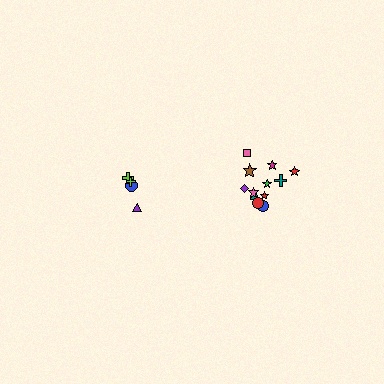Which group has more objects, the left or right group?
The right group.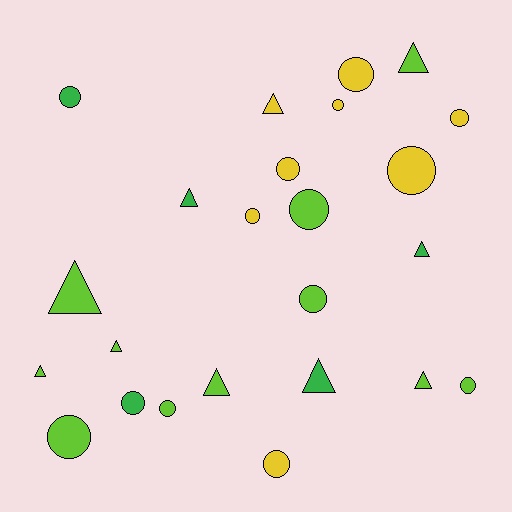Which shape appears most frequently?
Circle, with 14 objects.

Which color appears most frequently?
Lime, with 11 objects.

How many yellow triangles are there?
There is 1 yellow triangle.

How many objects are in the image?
There are 24 objects.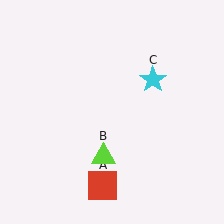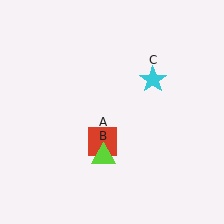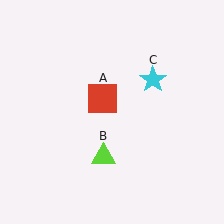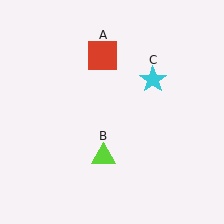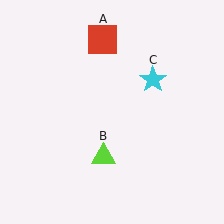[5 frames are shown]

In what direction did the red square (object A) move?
The red square (object A) moved up.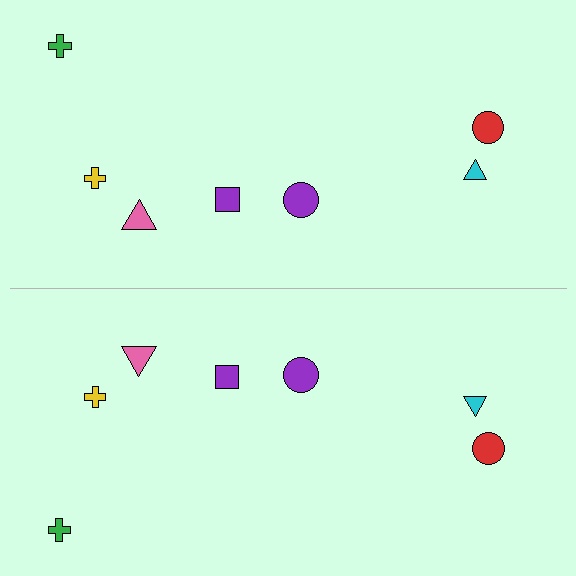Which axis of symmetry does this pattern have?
The pattern has a horizontal axis of symmetry running through the center of the image.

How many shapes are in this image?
There are 14 shapes in this image.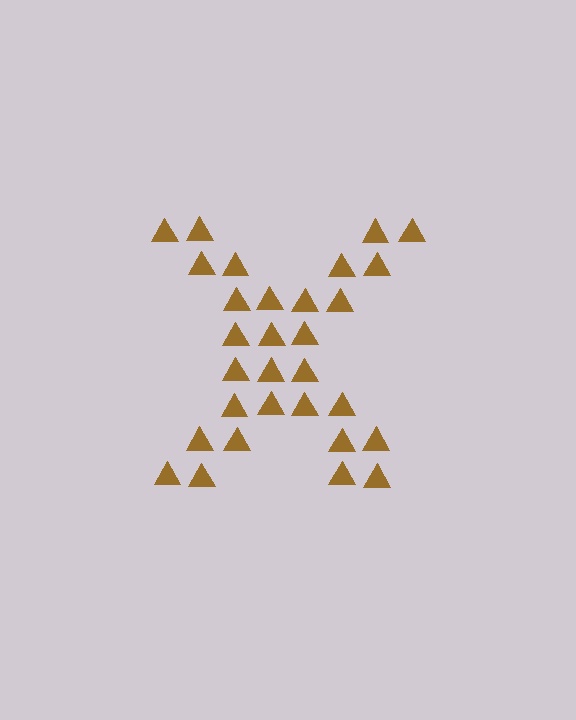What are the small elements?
The small elements are triangles.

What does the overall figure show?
The overall figure shows the letter X.